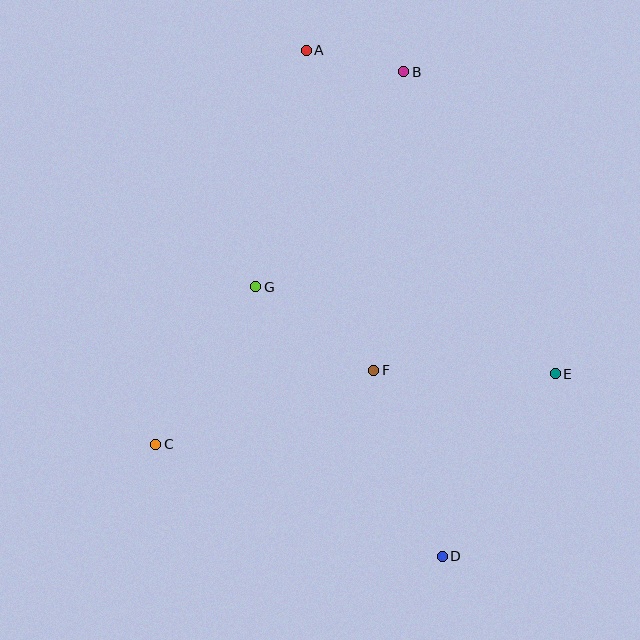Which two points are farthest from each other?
Points A and D are farthest from each other.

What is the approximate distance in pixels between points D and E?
The distance between D and E is approximately 215 pixels.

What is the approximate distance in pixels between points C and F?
The distance between C and F is approximately 230 pixels.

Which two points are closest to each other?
Points A and B are closest to each other.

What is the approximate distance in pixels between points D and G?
The distance between D and G is approximately 328 pixels.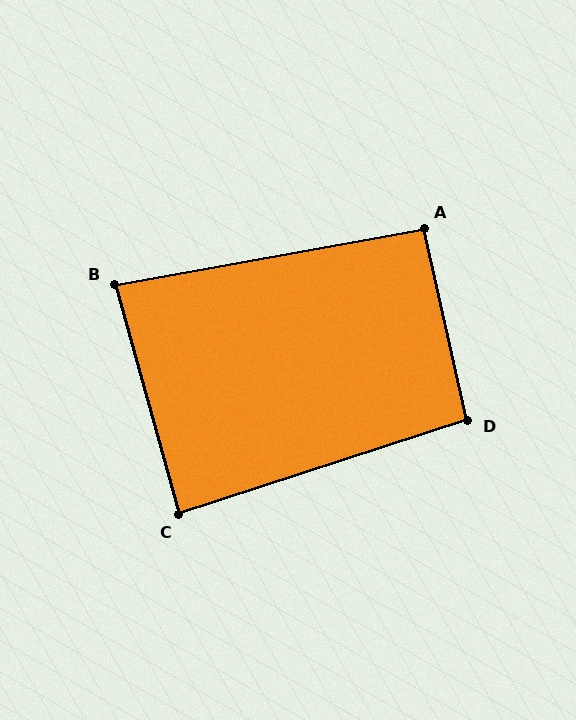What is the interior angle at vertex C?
Approximately 87 degrees (approximately right).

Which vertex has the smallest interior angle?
B, at approximately 85 degrees.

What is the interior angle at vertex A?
Approximately 93 degrees (approximately right).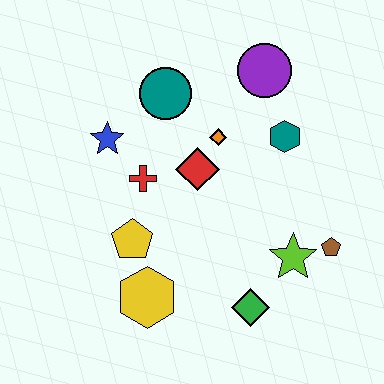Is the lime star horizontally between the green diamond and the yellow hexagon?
No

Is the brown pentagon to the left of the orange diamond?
No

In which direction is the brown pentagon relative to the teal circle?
The brown pentagon is to the right of the teal circle.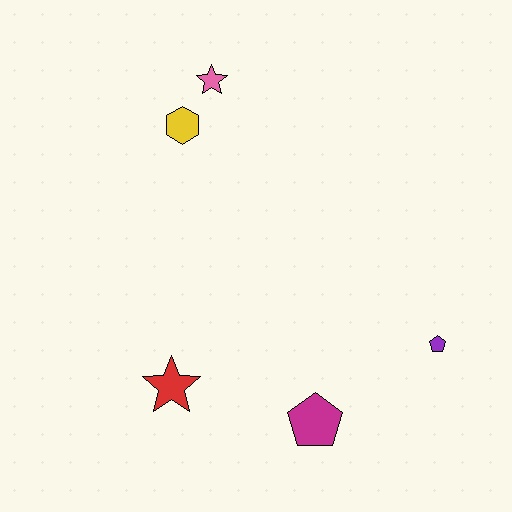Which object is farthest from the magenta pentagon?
The pink star is farthest from the magenta pentagon.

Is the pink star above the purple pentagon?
Yes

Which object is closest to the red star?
The magenta pentagon is closest to the red star.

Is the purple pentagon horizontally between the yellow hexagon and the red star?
No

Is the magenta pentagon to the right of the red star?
Yes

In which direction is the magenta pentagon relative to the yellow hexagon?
The magenta pentagon is below the yellow hexagon.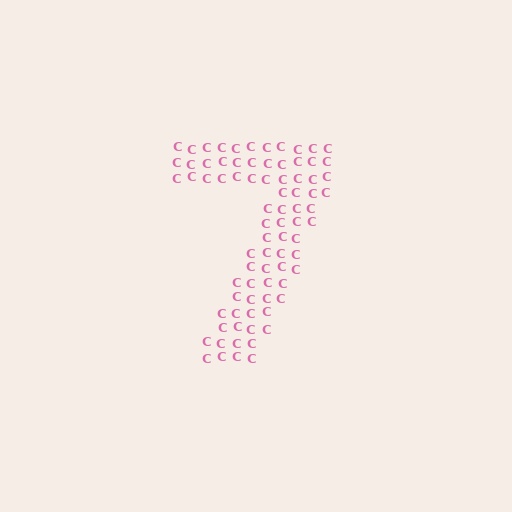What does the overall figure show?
The overall figure shows the digit 7.